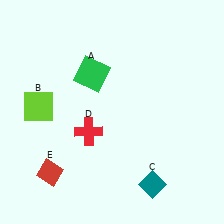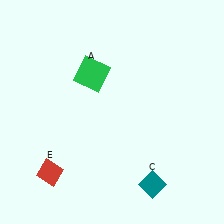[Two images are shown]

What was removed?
The lime square (B), the red cross (D) were removed in Image 2.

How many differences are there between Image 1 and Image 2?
There are 2 differences between the two images.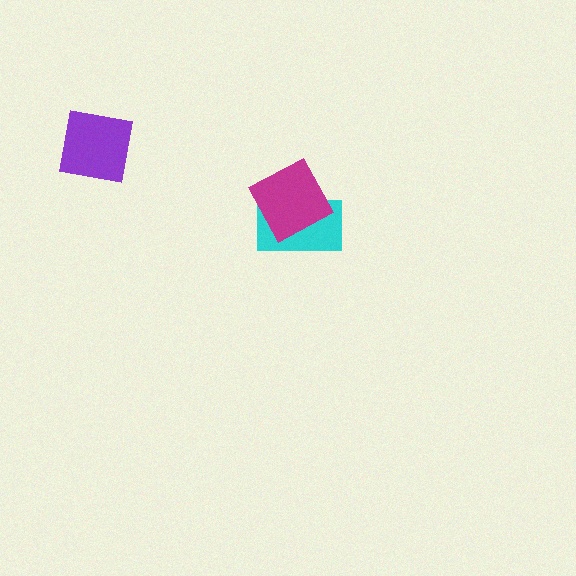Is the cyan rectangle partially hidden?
Yes, it is partially covered by another shape.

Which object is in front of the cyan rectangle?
The magenta square is in front of the cyan rectangle.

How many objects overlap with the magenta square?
1 object overlaps with the magenta square.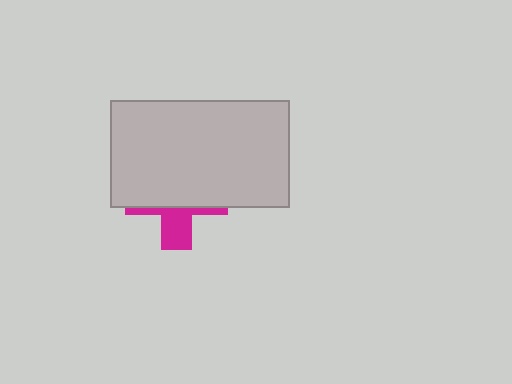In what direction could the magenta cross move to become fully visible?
The magenta cross could move down. That would shift it out from behind the light gray rectangle entirely.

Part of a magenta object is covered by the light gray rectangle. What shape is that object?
It is a cross.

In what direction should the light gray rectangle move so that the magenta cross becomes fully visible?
The light gray rectangle should move up. That is the shortest direction to clear the overlap and leave the magenta cross fully visible.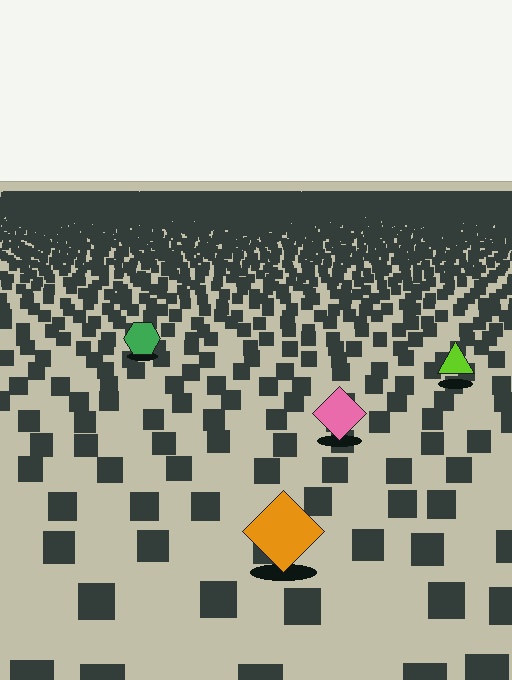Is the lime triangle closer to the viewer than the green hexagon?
Yes. The lime triangle is closer — you can tell from the texture gradient: the ground texture is coarser near it.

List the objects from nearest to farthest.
From nearest to farthest: the orange diamond, the pink diamond, the lime triangle, the green hexagon.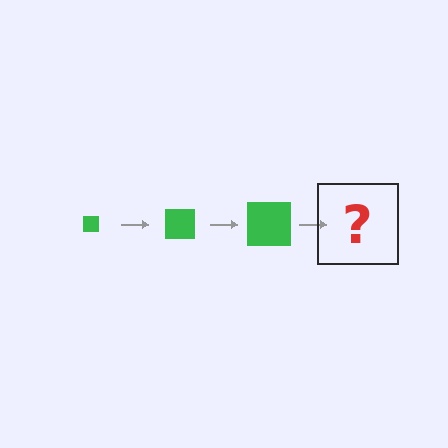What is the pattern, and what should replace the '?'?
The pattern is that the square gets progressively larger each step. The '?' should be a green square, larger than the previous one.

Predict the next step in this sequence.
The next step is a green square, larger than the previous one.